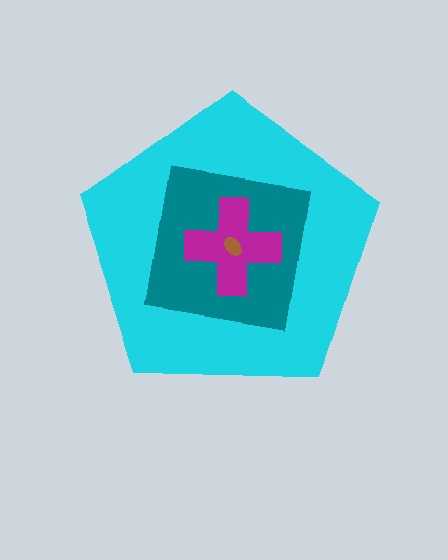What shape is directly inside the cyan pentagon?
The teal square.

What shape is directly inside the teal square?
The magenta cross.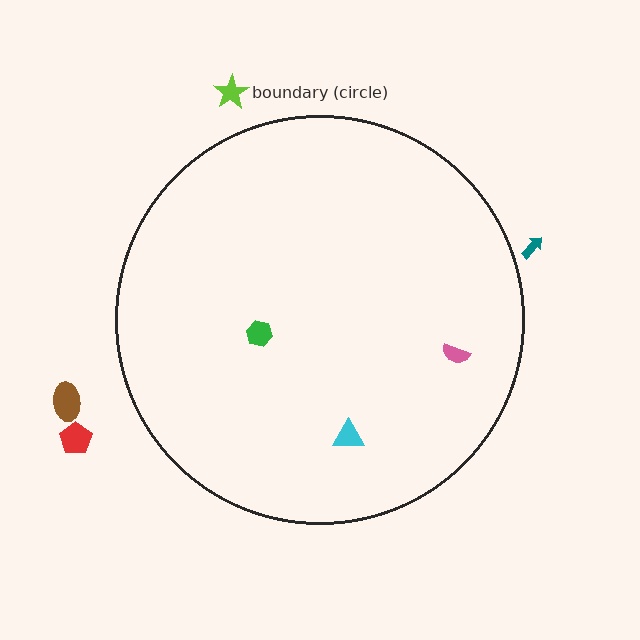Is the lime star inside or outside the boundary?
Outside.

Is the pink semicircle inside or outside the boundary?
Inside.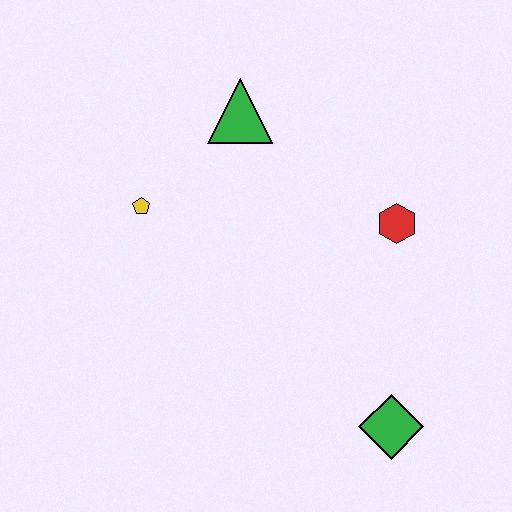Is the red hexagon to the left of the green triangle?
No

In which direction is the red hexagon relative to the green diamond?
The red hexagon is above the green diamond.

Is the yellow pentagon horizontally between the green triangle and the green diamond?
No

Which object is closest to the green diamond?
The red hexagon is closest to the green diamond.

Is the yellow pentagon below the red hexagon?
No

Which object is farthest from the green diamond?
The green triangle is farthest from the green diamond.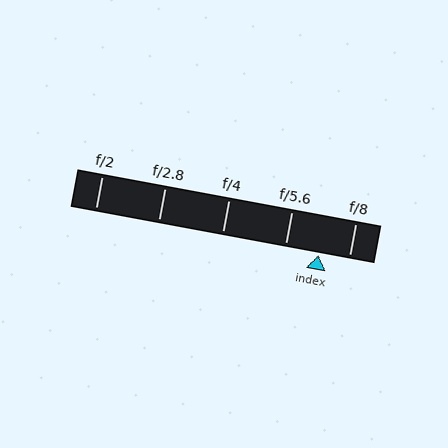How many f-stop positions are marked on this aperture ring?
There are 5 f-stop positions marked.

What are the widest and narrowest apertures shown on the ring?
The widest aperture shown is f/2 and the narrowest is f/8.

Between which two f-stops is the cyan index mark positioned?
The index mark is between f/5.6 and f/8.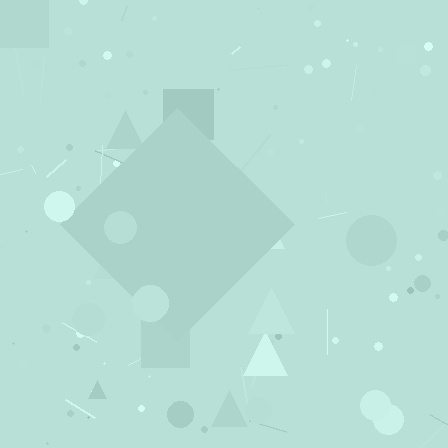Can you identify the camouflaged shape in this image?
The camouflaged shape is a diamond.